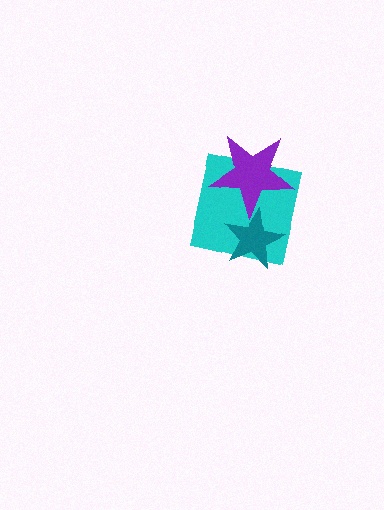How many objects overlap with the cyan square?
2 objects overlap with the cyan square.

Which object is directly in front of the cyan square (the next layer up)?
The teal star is directly in front of the cyan square.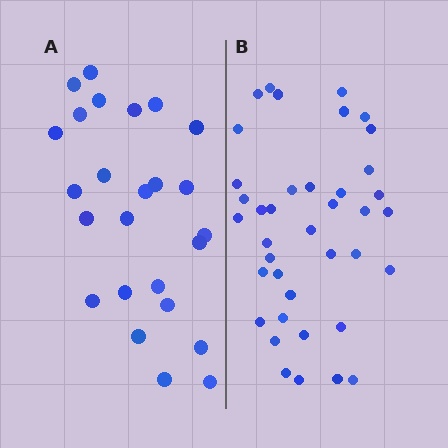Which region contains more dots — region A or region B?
Region B (the right region) has more dots.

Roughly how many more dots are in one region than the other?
Region B has approximately 15 more dots than region A.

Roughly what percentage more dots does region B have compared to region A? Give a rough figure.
About 55% more.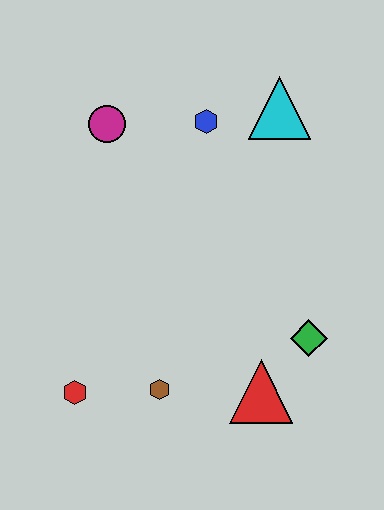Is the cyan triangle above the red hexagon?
Yes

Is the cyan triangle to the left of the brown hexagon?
No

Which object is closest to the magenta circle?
The blue hexagon is closest to the magenta circle.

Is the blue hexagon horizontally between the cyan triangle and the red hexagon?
Yes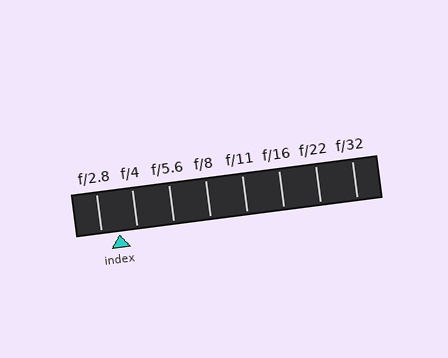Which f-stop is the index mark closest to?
The index mark is closest to f/2.8.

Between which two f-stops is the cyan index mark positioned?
The index mark is between f/2.8 and f/4.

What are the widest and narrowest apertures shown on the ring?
The widest aperture shown is f/2.8 and the narrowest is f/32.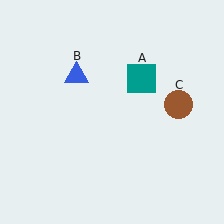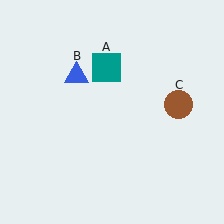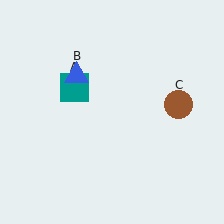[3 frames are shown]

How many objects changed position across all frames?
1 object changed position: teal square (object A).